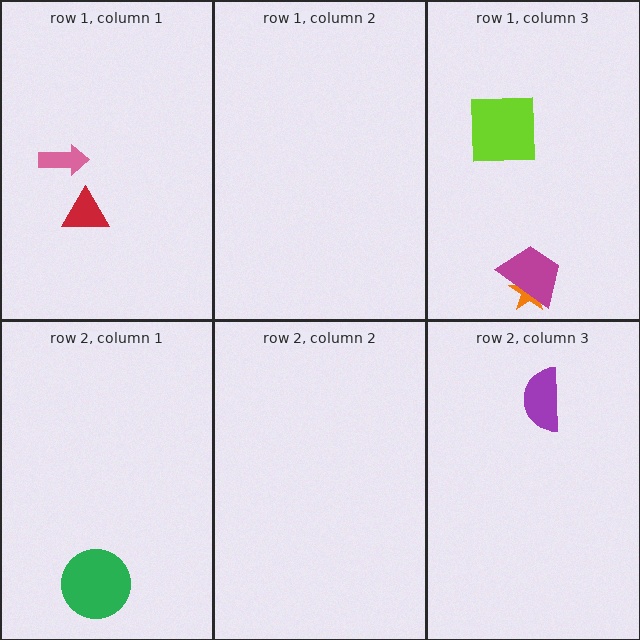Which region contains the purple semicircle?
The row 2, column 3 region.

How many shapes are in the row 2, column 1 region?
1.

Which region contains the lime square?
The row 1, column 3 region.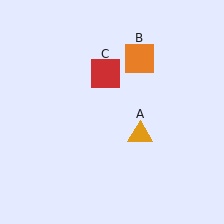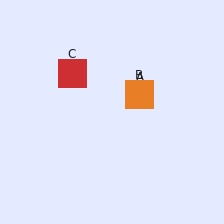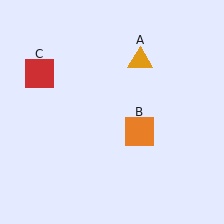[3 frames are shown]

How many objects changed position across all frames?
3 objects changed position: orange triangle (object A), orange square (object B), red square (object C).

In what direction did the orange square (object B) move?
The orange square (object B) moved down.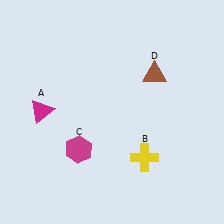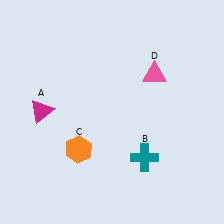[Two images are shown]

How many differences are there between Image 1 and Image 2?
There are 3 differences between the two images.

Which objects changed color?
B changed from yellow to teal. C changed from magenta to orange. D changed from brown to pink.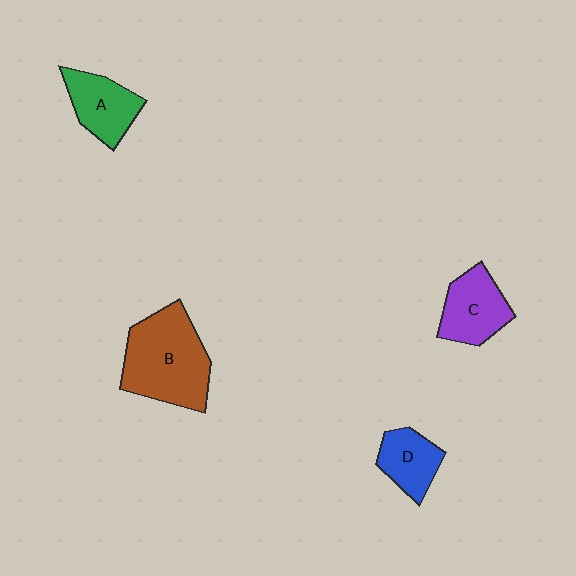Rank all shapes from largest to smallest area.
From largest to smallest: B (brown), C (purple), A (green), D (blue).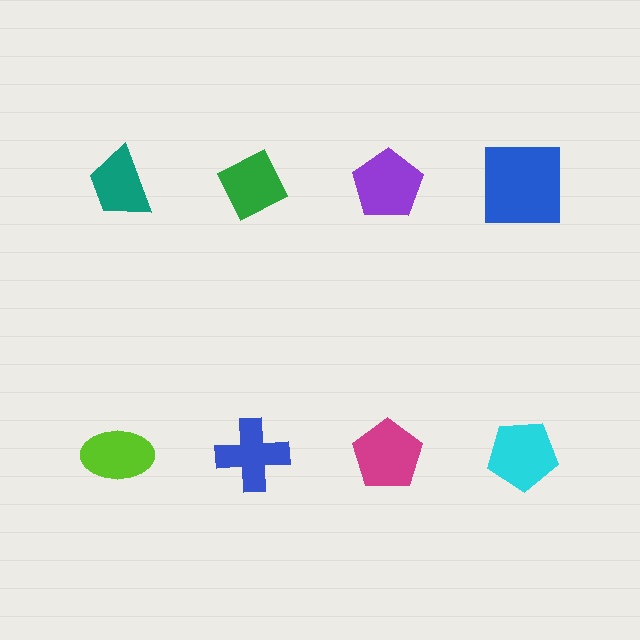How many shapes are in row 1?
4 shapes.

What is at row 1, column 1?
A teal trapezoid.